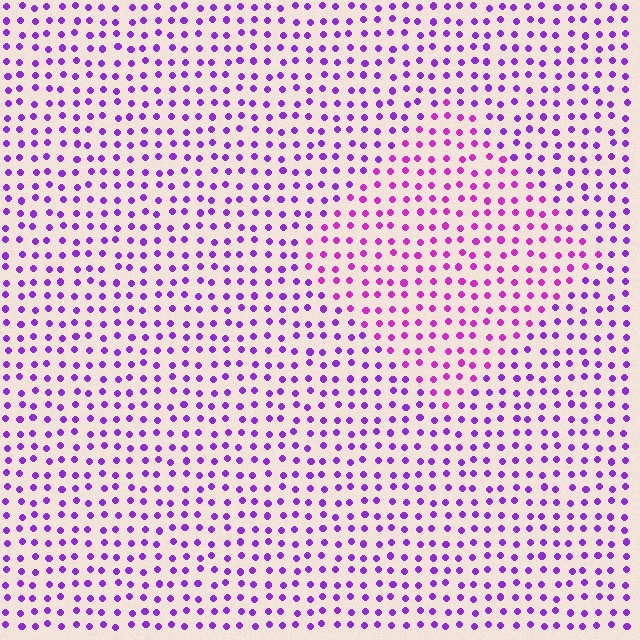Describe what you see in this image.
The image is filled with small purple elements in a uniform arrangement. A diamond-shaped region is visible where the elements are tinted to a slightly different hue, forming a subtle color boundary.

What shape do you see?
I see a diamond.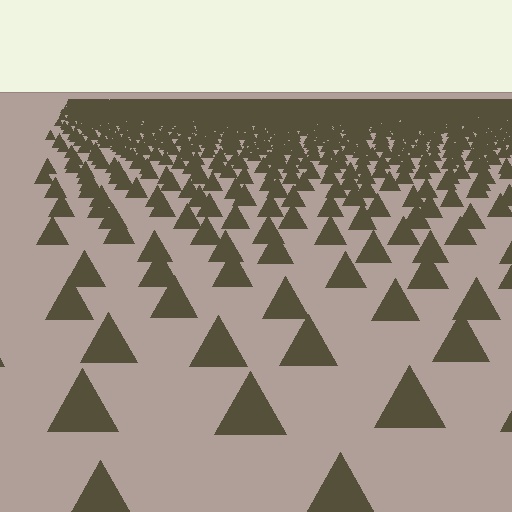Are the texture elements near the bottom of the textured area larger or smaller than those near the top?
Larger. Near the bottom, elements are closer to the viewer and appear at a bigger on-screen size.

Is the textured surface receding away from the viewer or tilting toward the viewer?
The surface is receding away from the viewer. Texture elements get smaller and denser toward the top.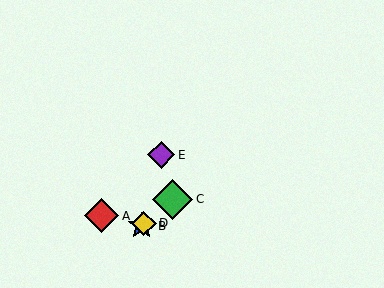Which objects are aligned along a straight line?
Objects B, C, D are aligned along a straight line.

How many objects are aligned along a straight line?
3 objects (B, C, D) are aligned along a straight line.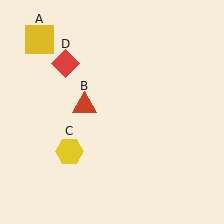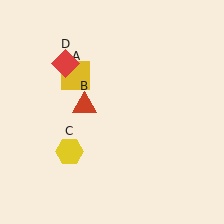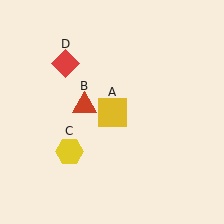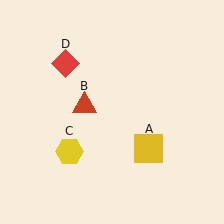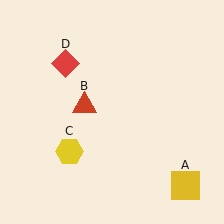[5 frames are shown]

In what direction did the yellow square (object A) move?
The yellow square (object A) moved down and to the right.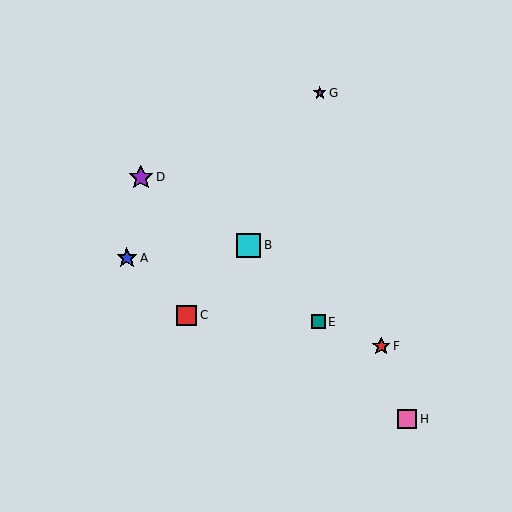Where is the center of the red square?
The center of the red square is at (187, 315).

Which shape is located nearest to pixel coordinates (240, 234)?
The cyan square (labeled B) at (249, 245) is nearest to that location.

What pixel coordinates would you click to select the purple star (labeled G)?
Click at (320, 93) to select the purple star G.